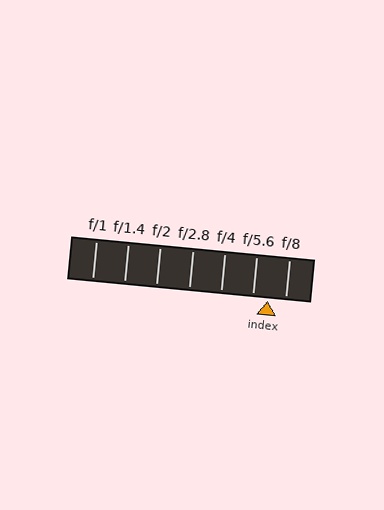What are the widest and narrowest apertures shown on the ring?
The widest aperture shown is f/1 and the narrowest is f/8.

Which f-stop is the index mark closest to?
The index mark is closest to f/5.6.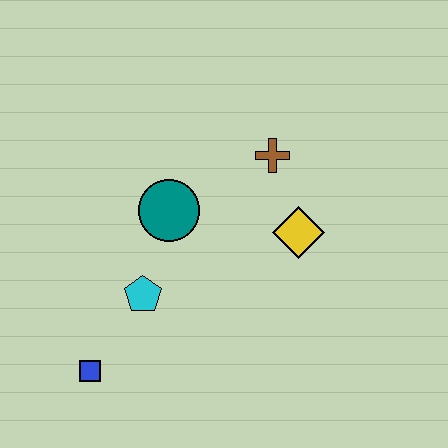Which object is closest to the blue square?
The cyan pentagon is closest to the blue square.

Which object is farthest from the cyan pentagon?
The brown cross is farthest from the cyan pentagon.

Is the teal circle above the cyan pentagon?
Yes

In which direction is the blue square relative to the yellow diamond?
The blue square is to the left of the yellow diamond.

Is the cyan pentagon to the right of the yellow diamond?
No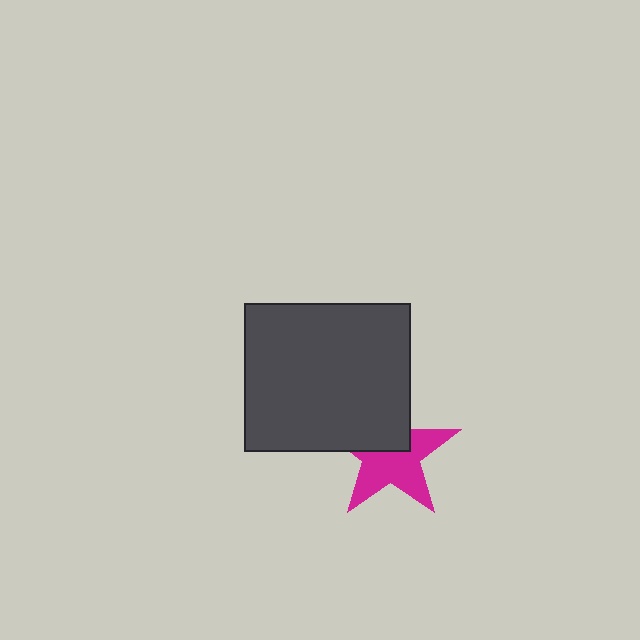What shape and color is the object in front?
The object in front is a dark gray rectangle.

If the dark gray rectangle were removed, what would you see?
You would see the complete magenta star.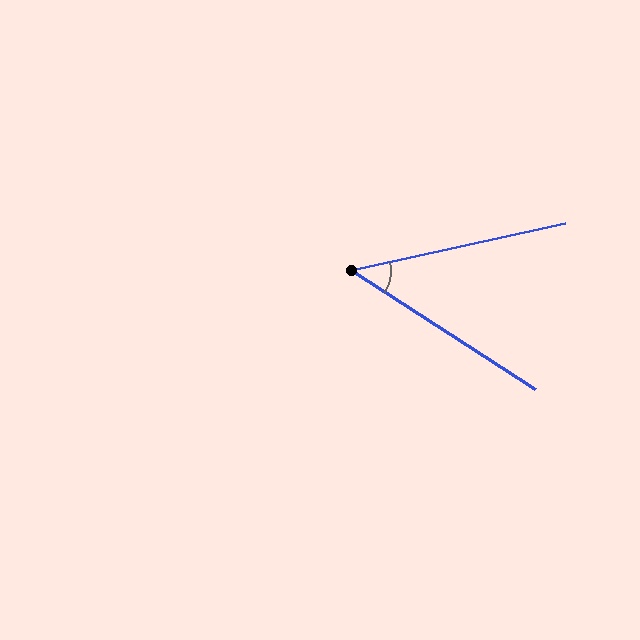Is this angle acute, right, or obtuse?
It is acute.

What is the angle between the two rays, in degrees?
Approximately 45 degrees.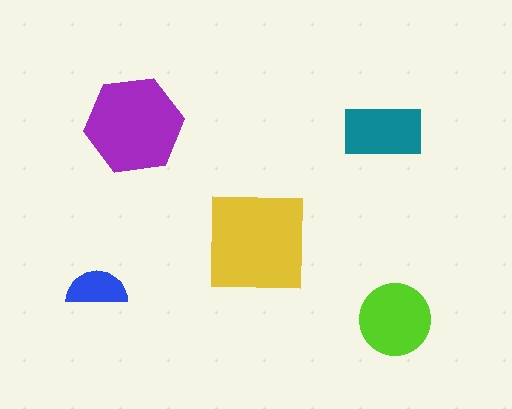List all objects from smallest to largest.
The blue semicircle, the teal rectangle, the lime circle, the purple hexagon, the yellow square.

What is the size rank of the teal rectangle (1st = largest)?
4th.